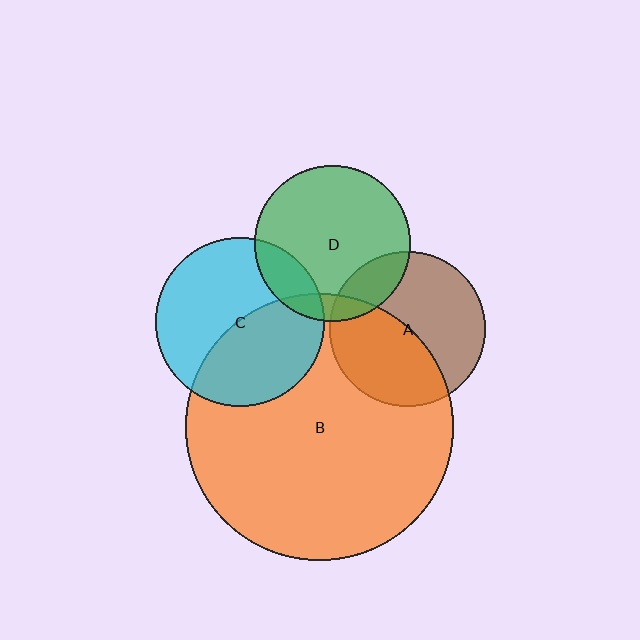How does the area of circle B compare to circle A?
Approximately 3.0 times.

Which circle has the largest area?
Circle B (orange).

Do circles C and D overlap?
Yes.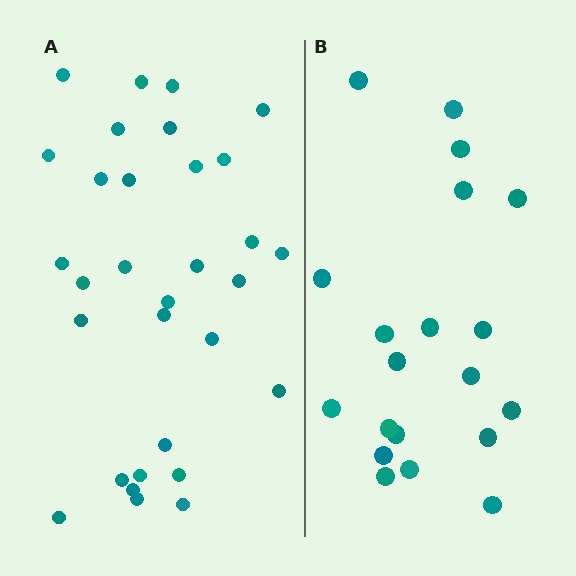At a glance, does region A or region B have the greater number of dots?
Region A (the left region) has more dots.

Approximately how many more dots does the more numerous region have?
Region A has roughly 12 or so more dots than region B.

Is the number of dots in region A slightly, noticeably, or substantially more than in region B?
Region A has substantially more. The ratio is roughly 1.6 to 1.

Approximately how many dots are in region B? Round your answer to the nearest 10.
About 20 dots.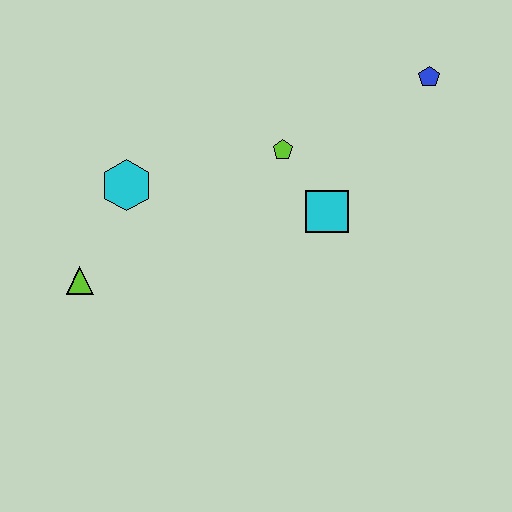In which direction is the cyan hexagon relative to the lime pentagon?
The cyan hexagon is to the left of the lime pentagon.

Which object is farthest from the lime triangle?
The blue pentagon is farthest from the lime triangle.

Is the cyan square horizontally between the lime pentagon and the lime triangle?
No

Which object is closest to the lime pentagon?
The cyan square is closest to the lime pentagon.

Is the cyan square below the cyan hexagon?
Yes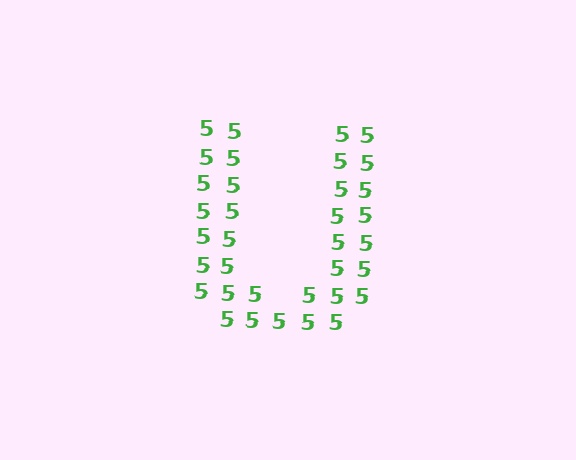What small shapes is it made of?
It is made of small digit 5's.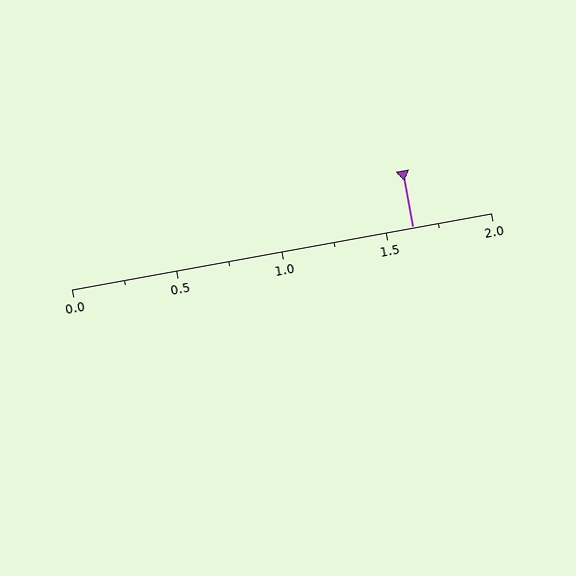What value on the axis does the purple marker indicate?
The marker indicates approximately 1.62.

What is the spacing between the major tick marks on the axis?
The major ticks are spaced 0.5 apart.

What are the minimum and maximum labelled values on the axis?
The axis runs from 0.0 to 2.0.